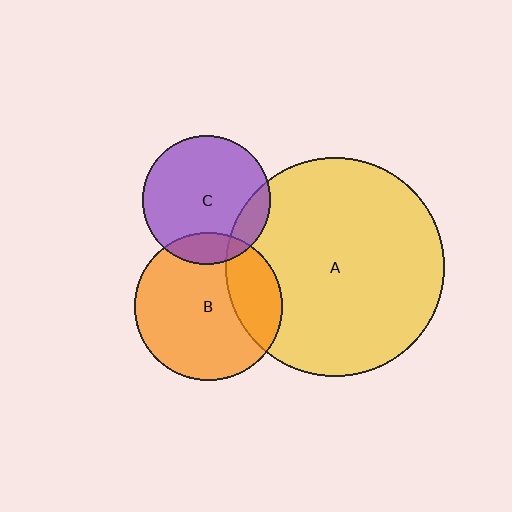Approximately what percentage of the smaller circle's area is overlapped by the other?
Approximately 25%.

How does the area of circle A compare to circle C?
Approximately 2.9 times.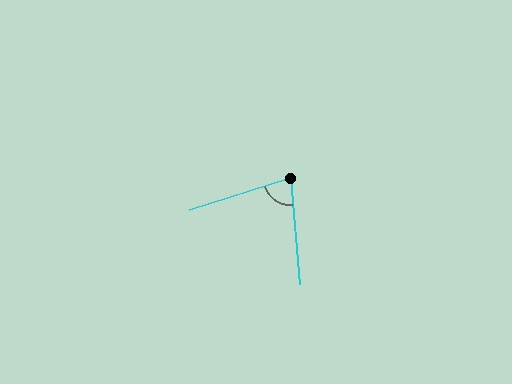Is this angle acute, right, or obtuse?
It is acute.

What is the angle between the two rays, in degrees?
Approximately 78 degrees.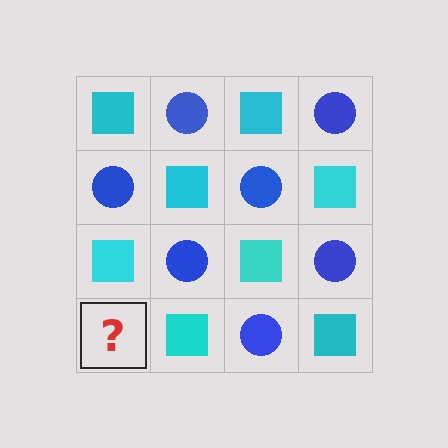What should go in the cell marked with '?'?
The missing cell should contain a blue circle.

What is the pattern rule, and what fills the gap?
The rule is that it alternates cyan square and blue circle in a checkerboard pattern. The gap should be filled with a blue circle.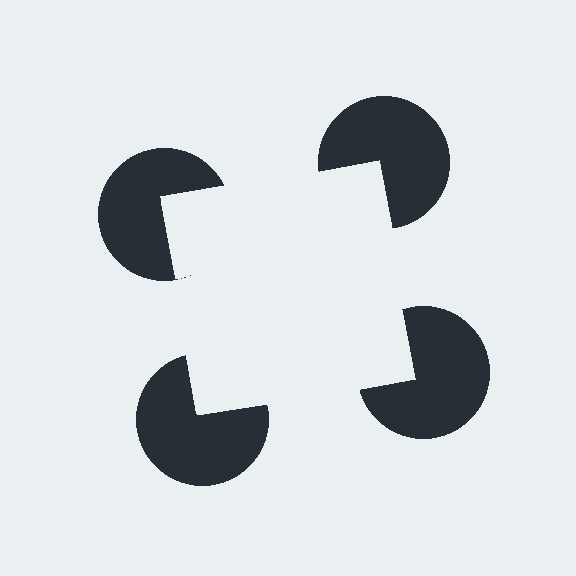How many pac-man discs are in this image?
There are 4 — one at each vertex of the illusory square.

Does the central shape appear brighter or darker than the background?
It typically appears slightly brighter than the background, even though no actual brightness change is drawn.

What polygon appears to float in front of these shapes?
An illusory square — its edges are inferred from the aligned wedge cuts in the pac-man discs, not physically drawn.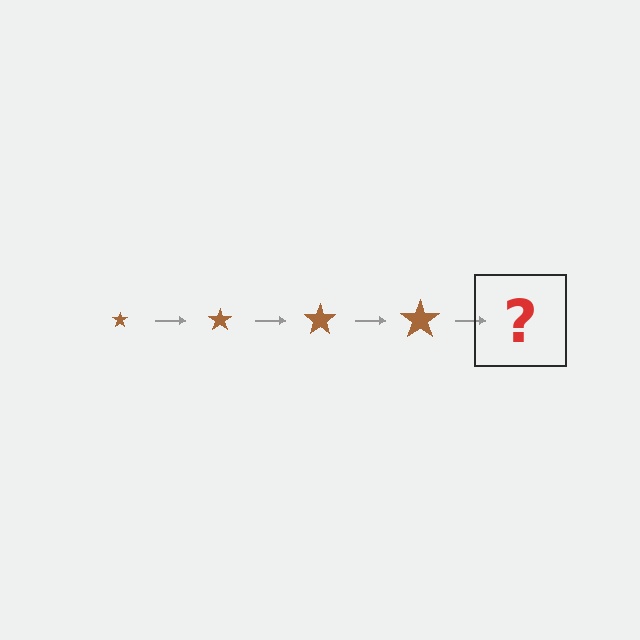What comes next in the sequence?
The next element should be a brown star, larger than the previous one.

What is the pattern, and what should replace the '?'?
The pattern is that the star gets progressively larger each step. The '?' should be a brown star, larger than the previous one.